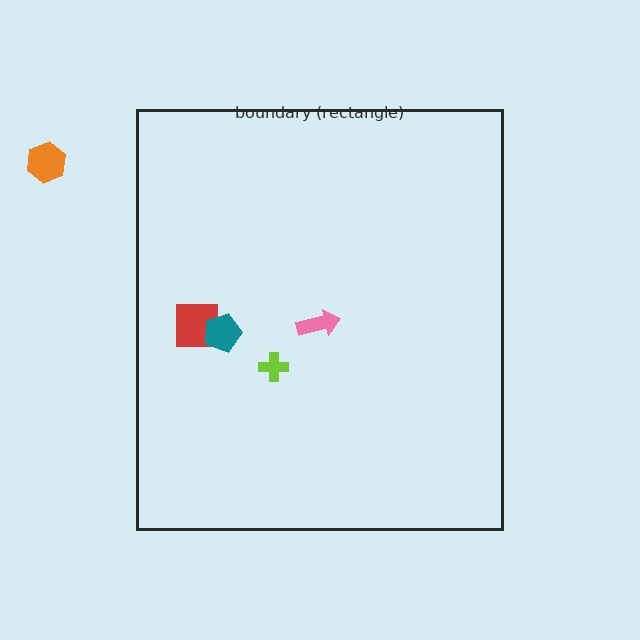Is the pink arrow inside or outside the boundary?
Inside.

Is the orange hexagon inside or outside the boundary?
Outside.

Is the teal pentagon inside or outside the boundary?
Inside.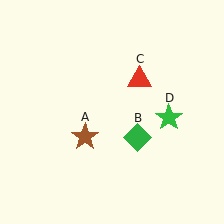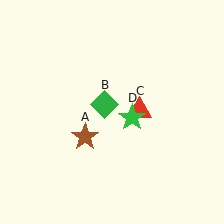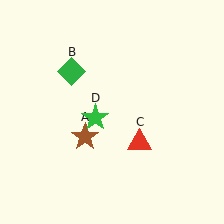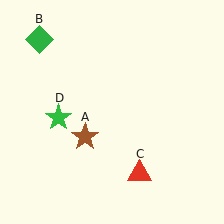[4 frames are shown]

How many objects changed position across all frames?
3 objects changed position: green diamond (object B), red triangle (object C), green star (object D).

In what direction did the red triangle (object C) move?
The red triangle (object C) moved down.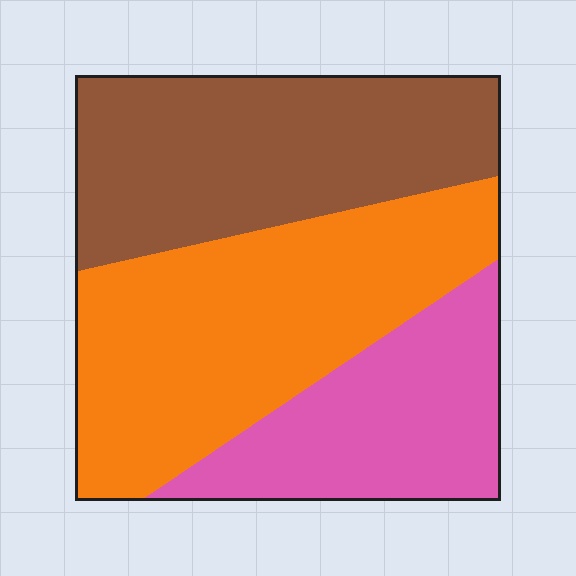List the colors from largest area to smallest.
From largest to smallest: orange, brown, pink.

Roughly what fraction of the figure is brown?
Brown covers around 35% of the figure.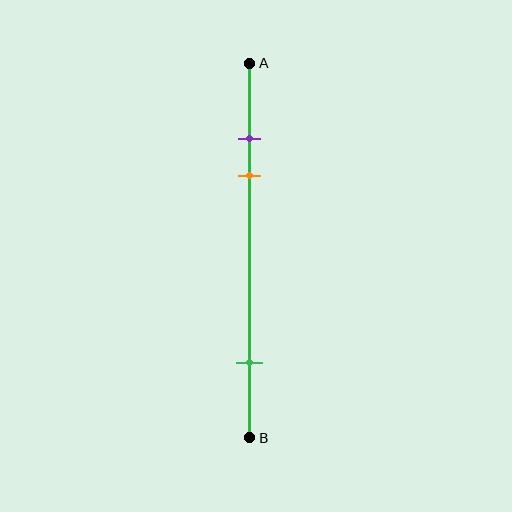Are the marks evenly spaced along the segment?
No, the marks are not evenly spaced.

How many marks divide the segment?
There are 3 marks dividing the segment.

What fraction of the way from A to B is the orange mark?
The orange mark is approximately 30% (0.3) of the way from A to B.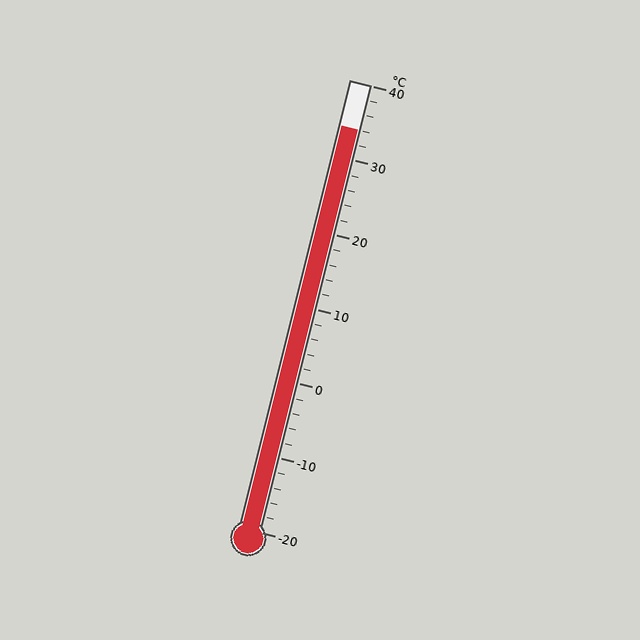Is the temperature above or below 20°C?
The temperature is above 20°C.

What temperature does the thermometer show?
The thermometer shows approximately 34°C.